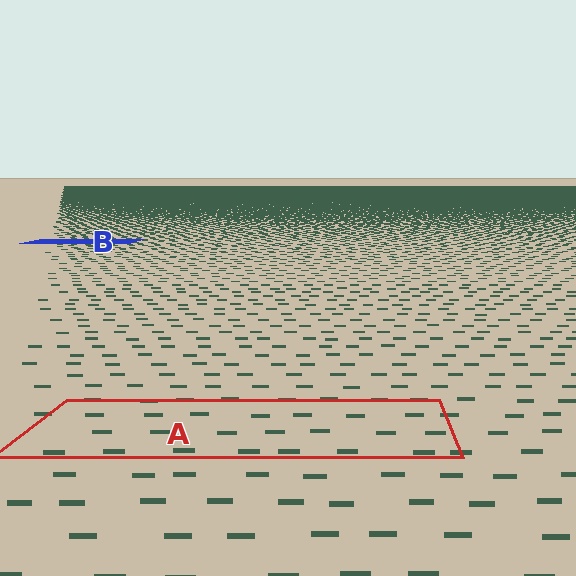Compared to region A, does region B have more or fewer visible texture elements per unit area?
Region B has more texture elements per unit area — they are packed more densely because it is farther away.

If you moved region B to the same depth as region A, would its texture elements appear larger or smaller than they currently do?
They would appear larger. At a closer depth, the same texture elements are projected at a bigger on-screen size.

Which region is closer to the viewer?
Region A is closer. The texture elements there are larger and more spread out.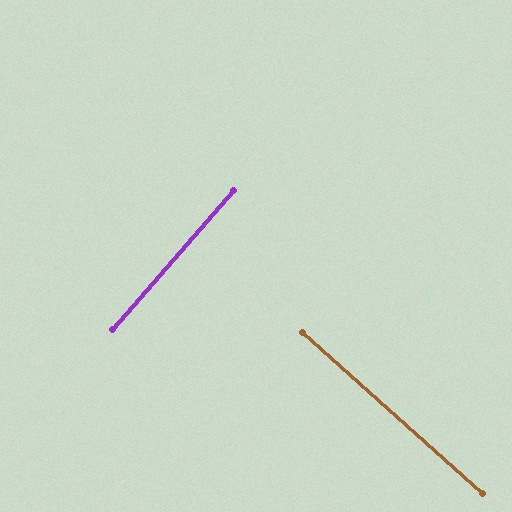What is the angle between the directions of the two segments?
Approximately 89 degrees.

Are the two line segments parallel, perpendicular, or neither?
Perpendicular — they meet at approximately 89°.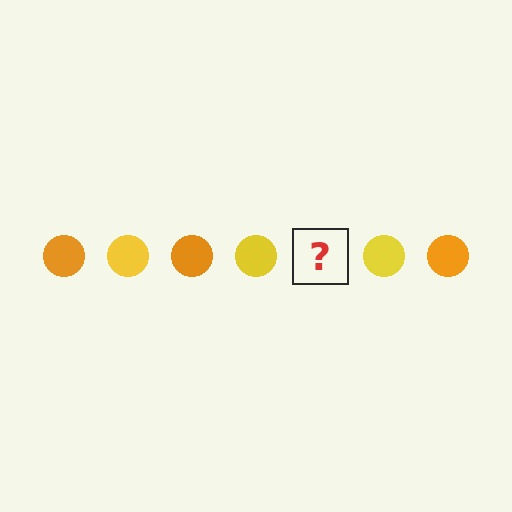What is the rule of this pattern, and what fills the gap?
The rule is that the pattern cycles through orange, yellow circles. The gap should be filled with an orange circle.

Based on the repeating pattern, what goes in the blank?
The blank should be an orange circle.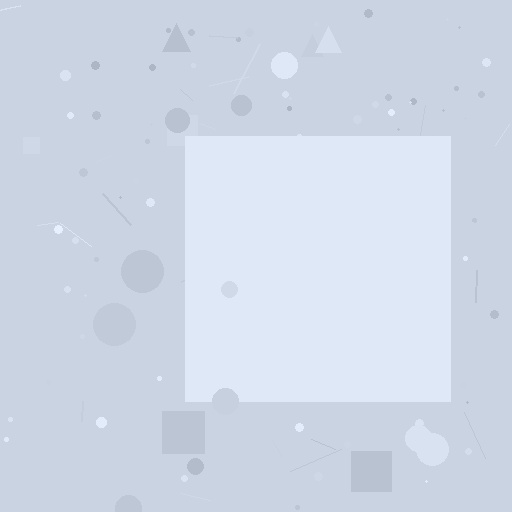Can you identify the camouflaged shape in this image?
The camouflaged shape is a square.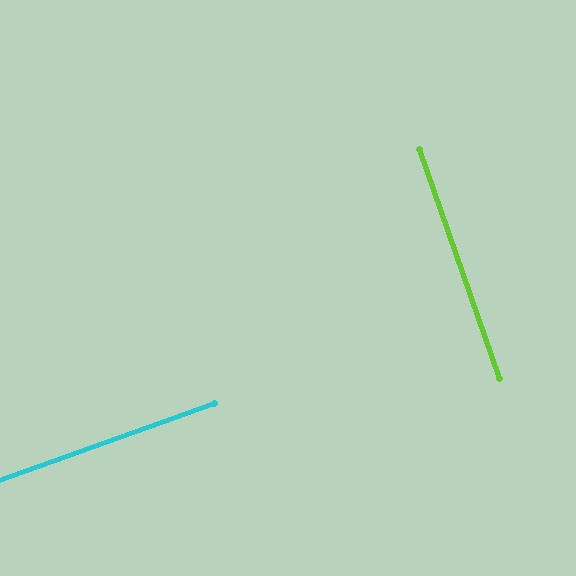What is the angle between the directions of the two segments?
Approximately 90 degrees.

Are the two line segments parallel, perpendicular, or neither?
Perpendicular — they meet at approximately 90°.